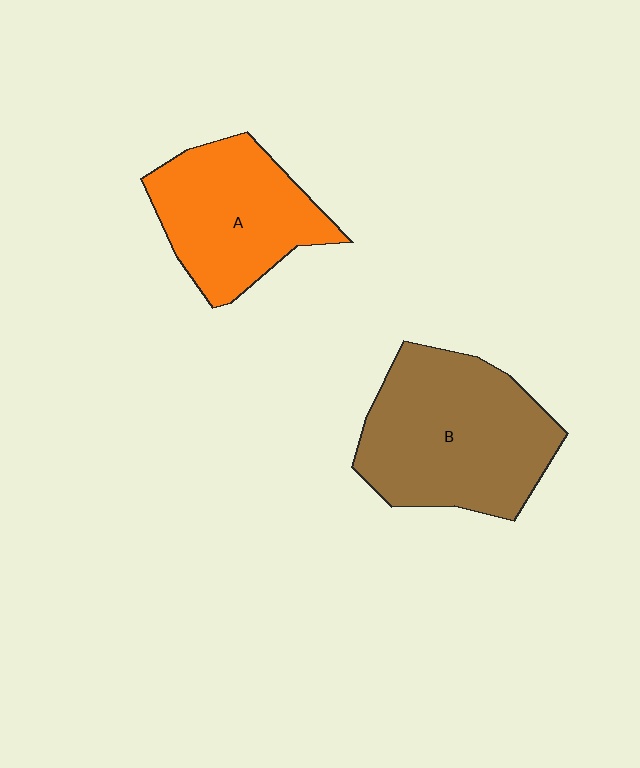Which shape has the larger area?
Shape B (brown).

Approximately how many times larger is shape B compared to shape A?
Approximately 1.3 times.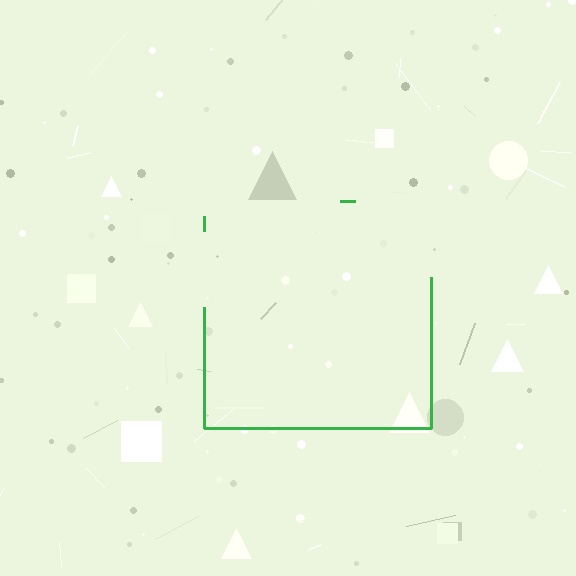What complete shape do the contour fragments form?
The contour fragments form a square.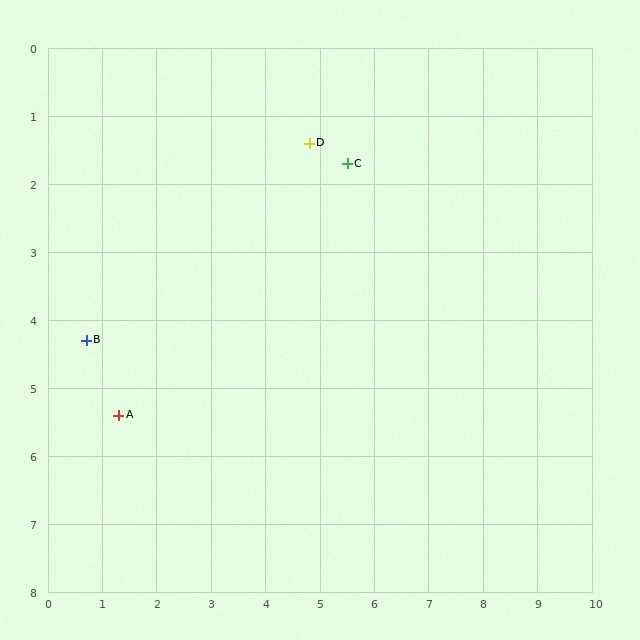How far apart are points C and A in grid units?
Points C and A are about 5.6 grid units apart.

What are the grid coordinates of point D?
Point D is at approximately (4.8, 1.4).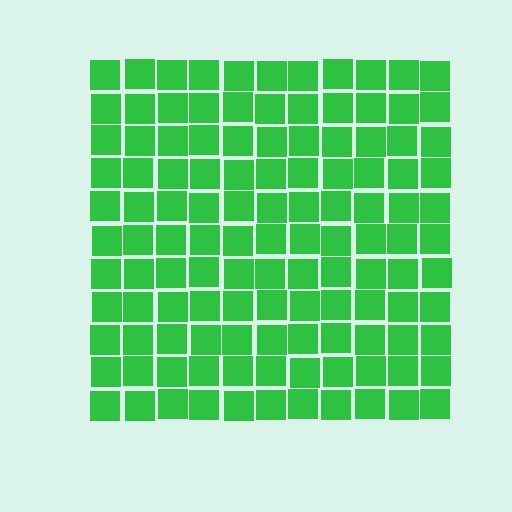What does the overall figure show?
The overall figure shows a square.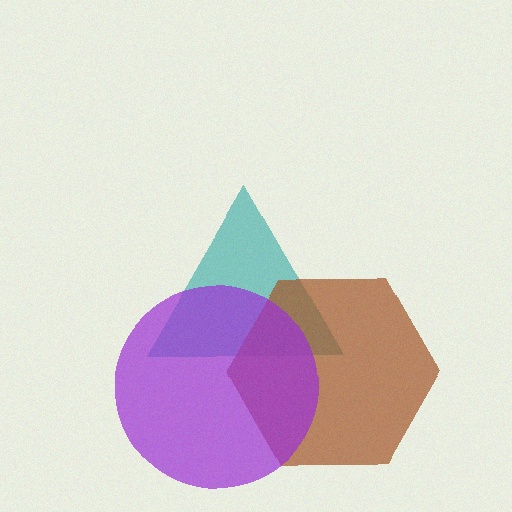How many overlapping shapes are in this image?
There are 3 overlapping shapes in the image.